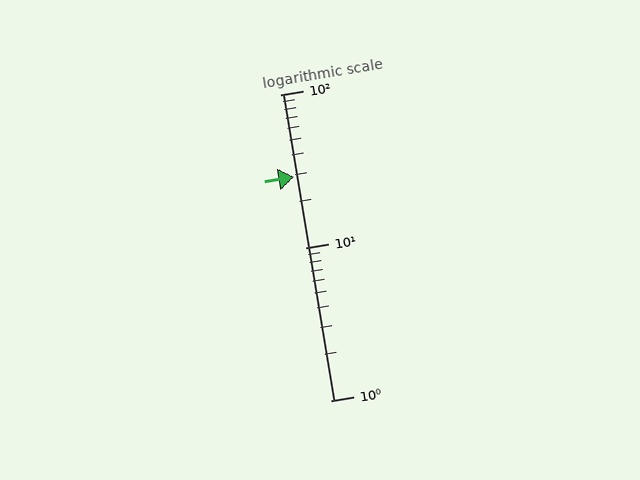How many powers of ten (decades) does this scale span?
The scale spans 2 decades, from 1 to 100.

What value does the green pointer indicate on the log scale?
The pointer indicates approximately 29.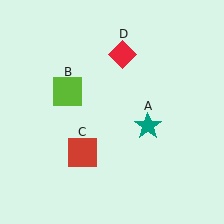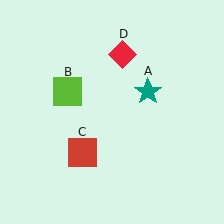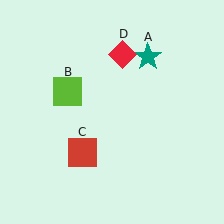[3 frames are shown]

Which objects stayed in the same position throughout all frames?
Lime square (object B) and red square (object C) and red diamond (object D) remained stationary.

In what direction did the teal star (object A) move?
The teal star (object A) moved up.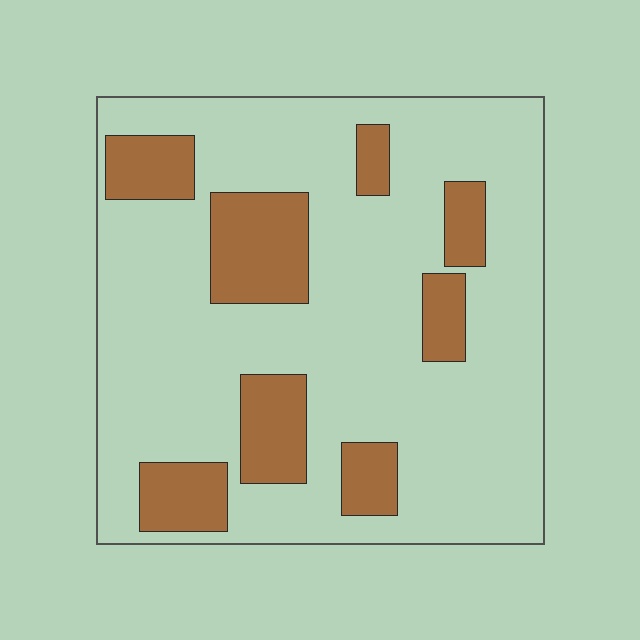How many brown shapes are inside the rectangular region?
8.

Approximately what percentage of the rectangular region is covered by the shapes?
Approximately 20%.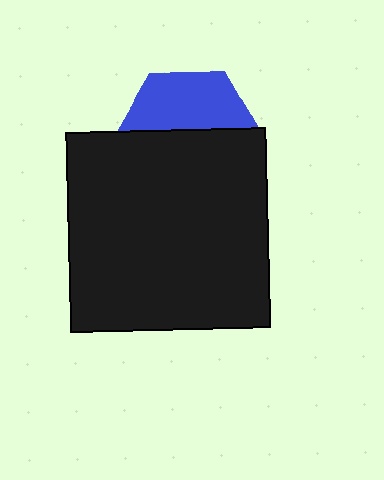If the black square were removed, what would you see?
You would see the complete blue hexagon.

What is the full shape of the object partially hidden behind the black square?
The partially hidden object is a blue hexagon.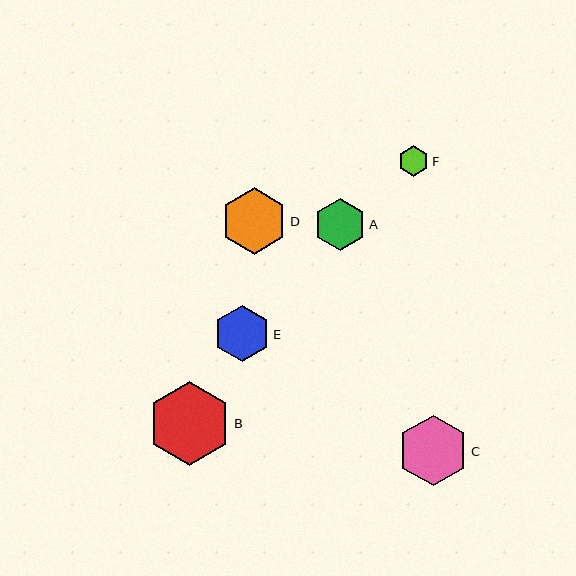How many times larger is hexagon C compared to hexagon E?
Hexagon C is approximately 1.3 times the size of hexagon E.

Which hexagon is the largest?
Hexagon B is the largest with a size of approximately 83 pixels.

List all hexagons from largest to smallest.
From largest to smallest: B, C, D, E, A, F.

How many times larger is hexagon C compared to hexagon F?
Hexagon C is approximately 2.3 times the size of hexagon F.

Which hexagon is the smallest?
Hexagon F is the smallest with a size of approximately 31 pixels.